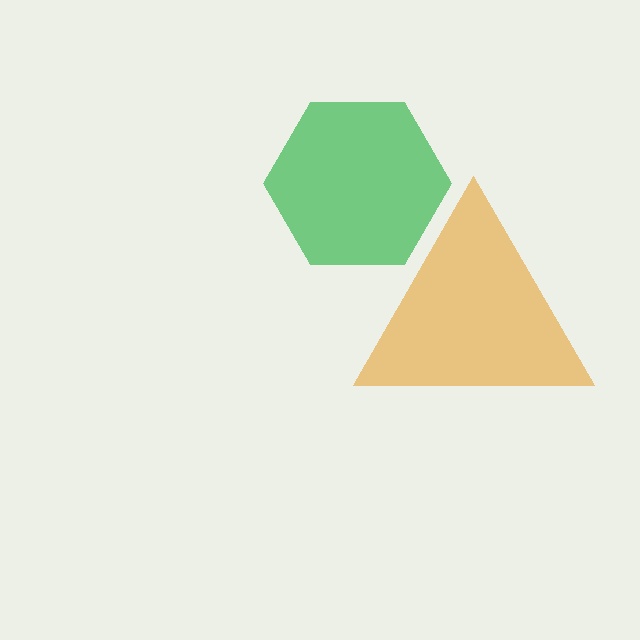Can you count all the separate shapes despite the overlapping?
Yes, there are 2 separate shapes.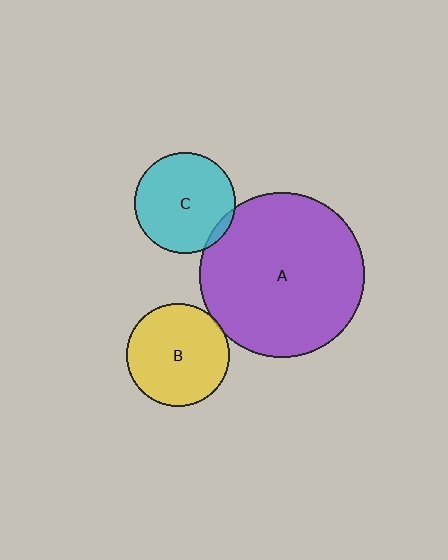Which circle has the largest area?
Circle A (purple).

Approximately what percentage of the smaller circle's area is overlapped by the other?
Approximately 5%.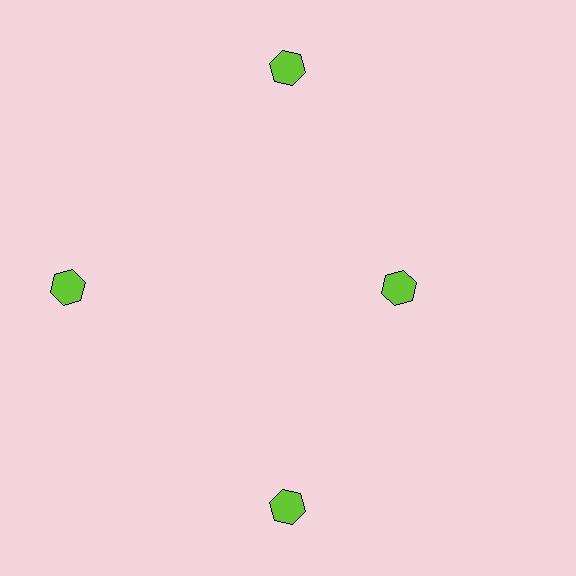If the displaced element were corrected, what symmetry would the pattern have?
It would have 4-fold rotational symmetry — the pattern would map onto itself every 90 degrees.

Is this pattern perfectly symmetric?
No. The 4 lime hexagons are arranged in a ring, but one element near the 3 o'clock position is pulled inward toward the center, breaking the 4-fold rotational symmetry.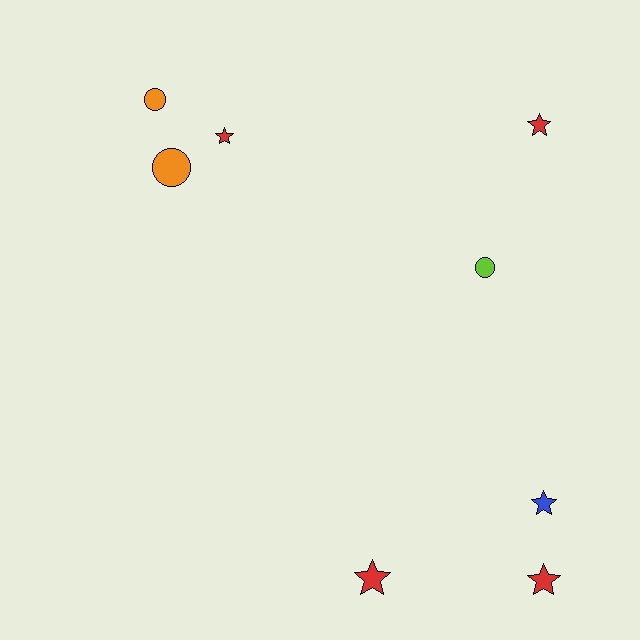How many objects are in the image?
There are 8 objects.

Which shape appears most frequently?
Star, with 5 objects.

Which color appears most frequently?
Red, with 4 objects.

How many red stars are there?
There are 4 red stars.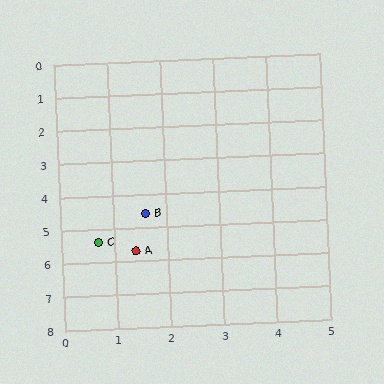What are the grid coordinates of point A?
Point A is at approximately (1.4, 5.7).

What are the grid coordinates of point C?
Point C is at approximately (0.7, 5.4).